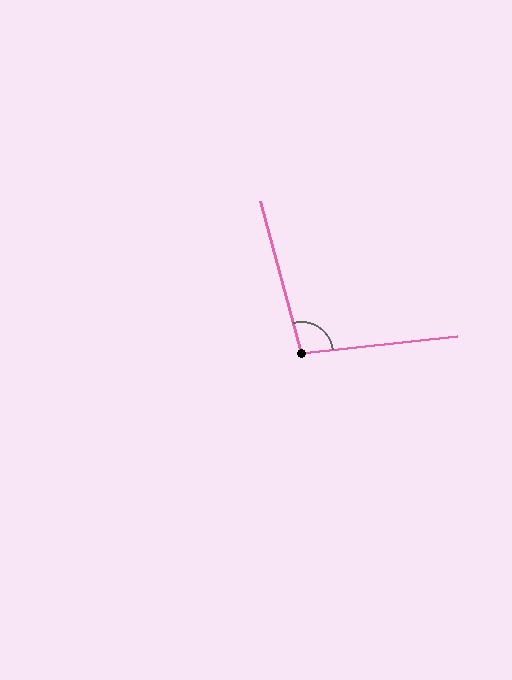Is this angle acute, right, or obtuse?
It is obtuse.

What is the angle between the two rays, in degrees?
Approximately 99 degrees.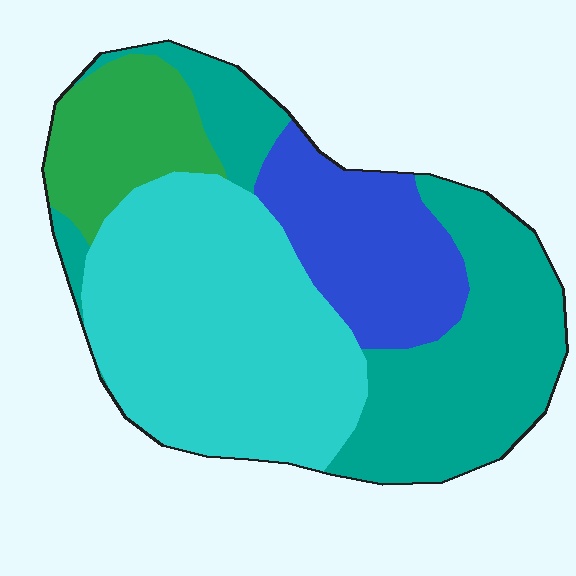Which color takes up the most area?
Cyan, at roughly 40%.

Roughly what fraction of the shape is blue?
Blue covers around 15% of the shape.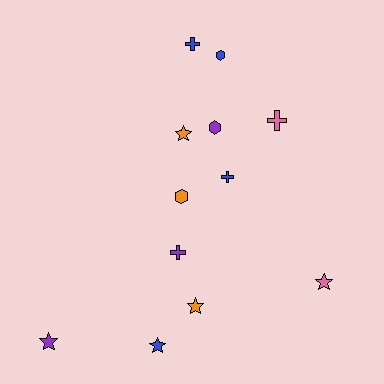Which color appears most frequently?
Blue, with 4 objects.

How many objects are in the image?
There are 12 objects.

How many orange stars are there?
There are 2 orange stars.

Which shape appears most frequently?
Star, with 5 objects.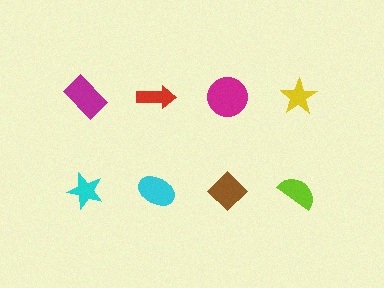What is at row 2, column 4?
A lime semicircle.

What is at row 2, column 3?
A brown diamond.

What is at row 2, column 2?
A cyan ellipse.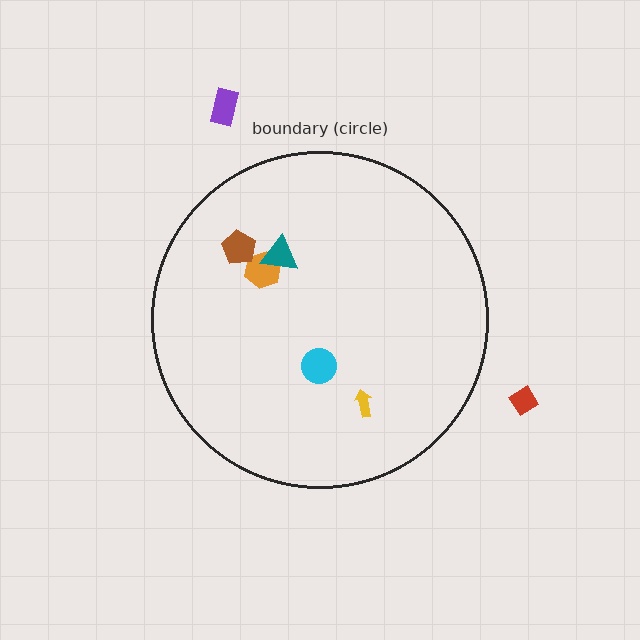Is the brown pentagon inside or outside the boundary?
Inside.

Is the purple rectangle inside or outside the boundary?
Outside.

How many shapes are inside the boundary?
5 inside, 2 outside.